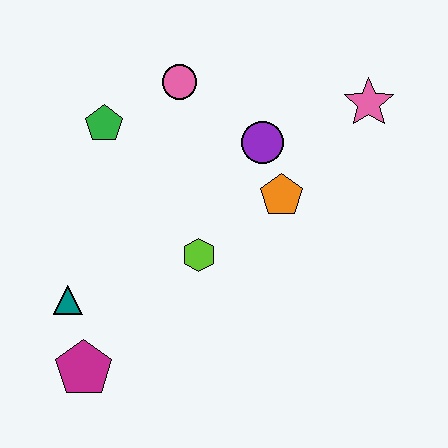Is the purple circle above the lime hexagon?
Yes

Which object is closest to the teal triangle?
The magenta pentagon is closest to the teal triangle.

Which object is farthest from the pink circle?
The magenta pentagon is farthest from the pink circle.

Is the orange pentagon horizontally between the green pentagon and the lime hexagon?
No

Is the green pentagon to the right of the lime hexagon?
No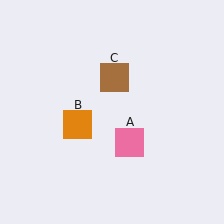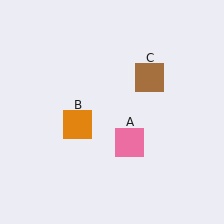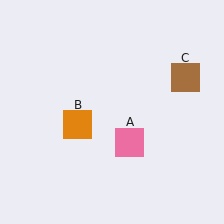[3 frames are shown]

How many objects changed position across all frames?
1 object changed position: brown square (object C).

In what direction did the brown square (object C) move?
The brown square (object C) moved right.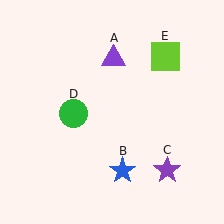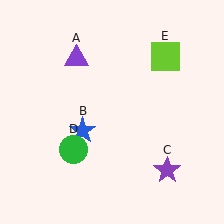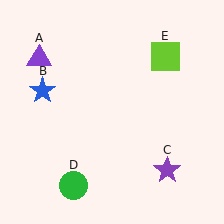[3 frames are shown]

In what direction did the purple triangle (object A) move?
The purple triangle (object A) moved left.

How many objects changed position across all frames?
3 objects changed position: purple triangle (object A), blue star (object B), green circle (object D).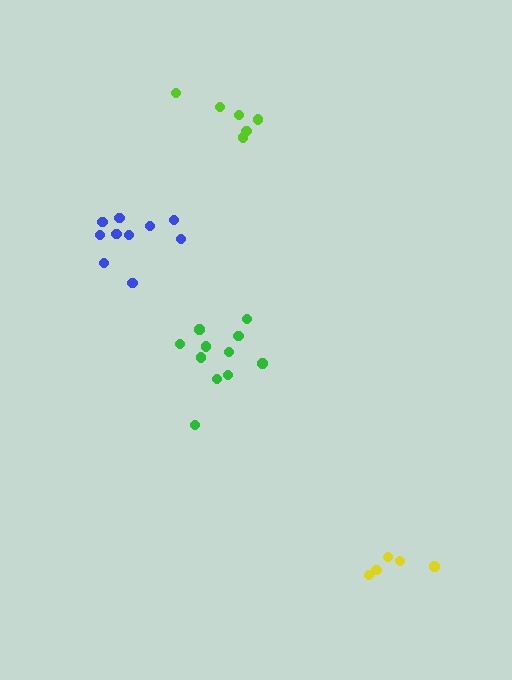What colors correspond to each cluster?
The clusters are colored: green, yellow, blue, lime.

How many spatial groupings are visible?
There are 4 spatial groupings.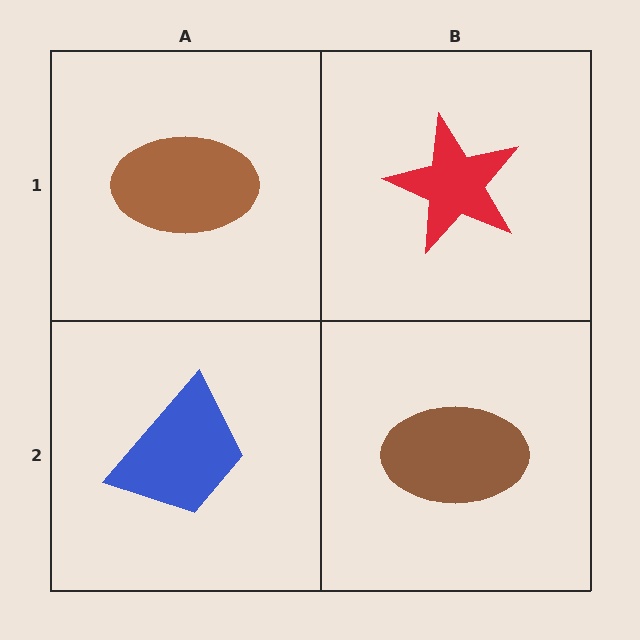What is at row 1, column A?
A brown ellipse.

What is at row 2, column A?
A blue trapezoid.